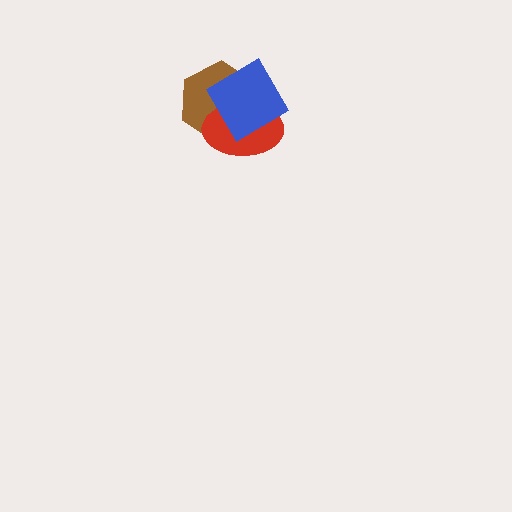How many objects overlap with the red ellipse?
2 objects overlap with the red ellipse.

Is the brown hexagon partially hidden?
Yes, it is partially covered by another shape.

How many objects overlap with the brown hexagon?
2 objects overlap with the brown hexagon.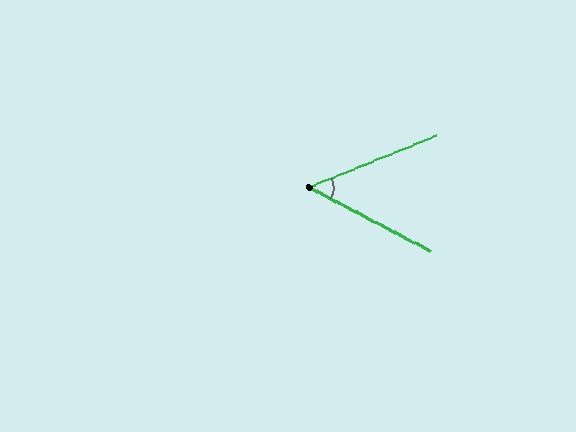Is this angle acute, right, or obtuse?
It is acute.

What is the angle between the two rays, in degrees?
Approximately 50 degrees.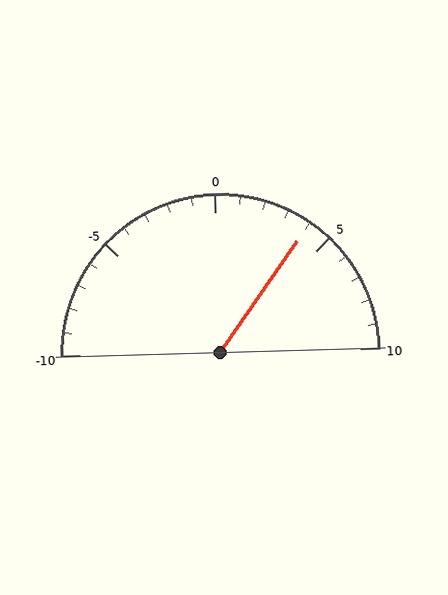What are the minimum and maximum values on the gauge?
The gauge ranges from -10 to 10.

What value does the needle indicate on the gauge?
The needle indicates approximately 4.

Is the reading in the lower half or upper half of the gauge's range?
The reading is in the upper half of the range (-10 to 10).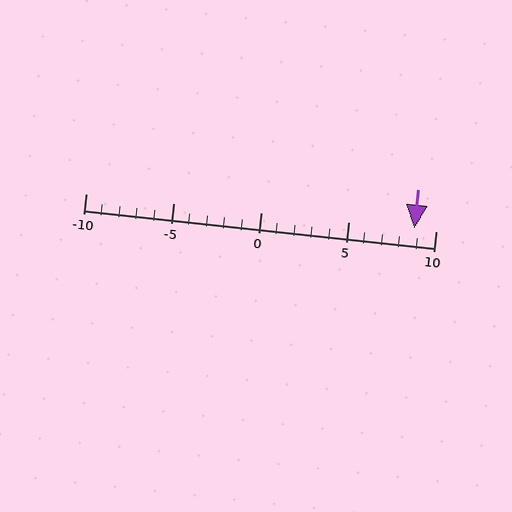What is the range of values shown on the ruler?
The ruler shows values from -10 to 10.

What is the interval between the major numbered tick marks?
The major tick marks are spaced 5 units apart.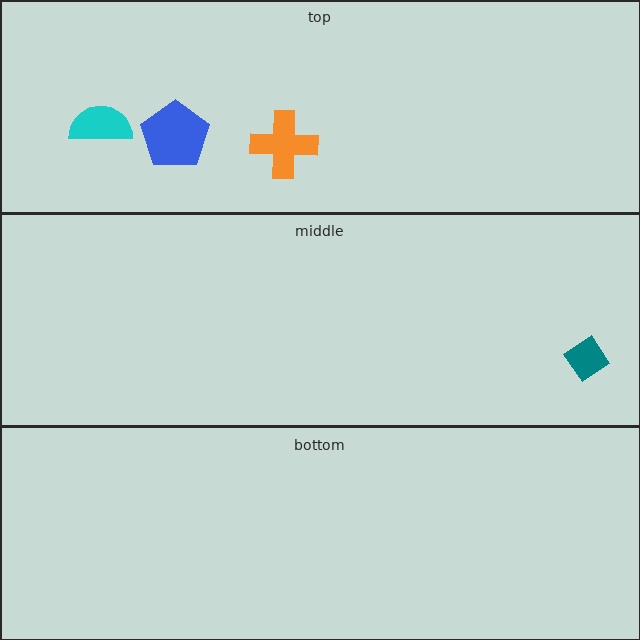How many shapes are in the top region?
3.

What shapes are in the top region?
The blue pentagon, the cyan semicircle, the orange cross.